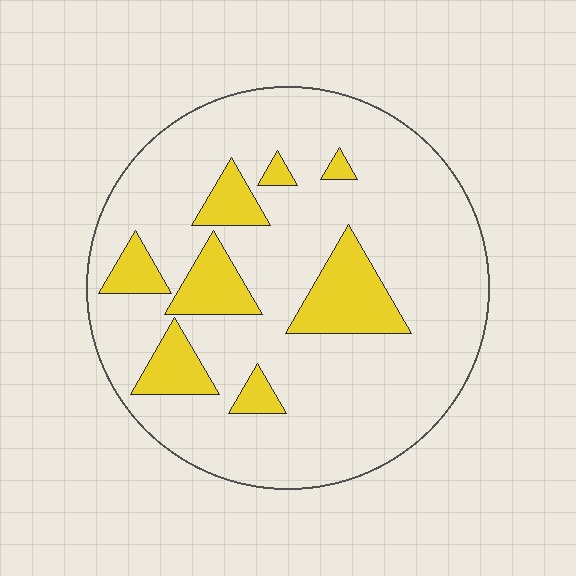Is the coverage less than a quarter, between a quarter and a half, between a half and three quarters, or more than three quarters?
Less than a quarter.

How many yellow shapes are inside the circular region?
8.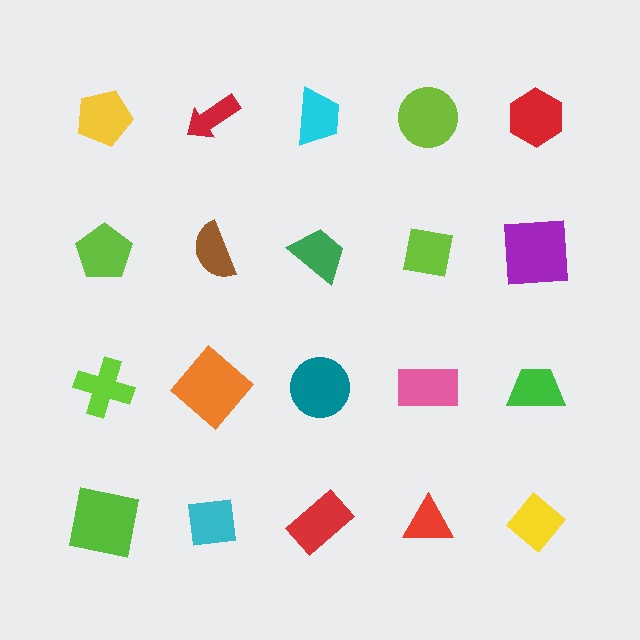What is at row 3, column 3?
A teal circle.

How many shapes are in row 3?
5 shapes.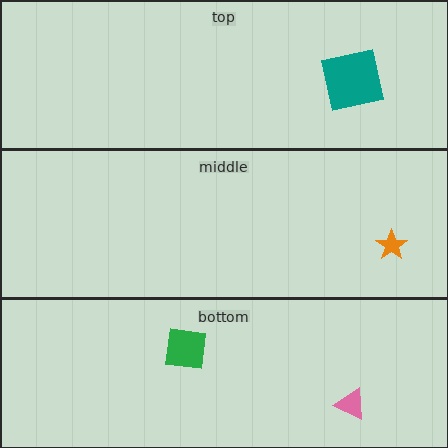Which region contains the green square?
The bottom region.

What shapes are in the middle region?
The orange star.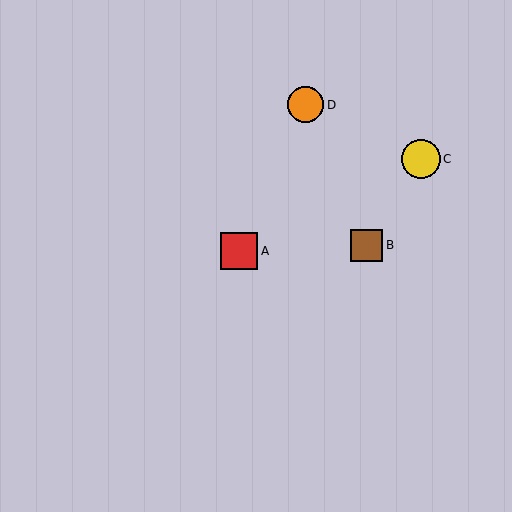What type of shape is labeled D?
Shape D is an orange circle.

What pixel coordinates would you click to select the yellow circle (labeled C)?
Click at (421, 159) to select the yellow circle C.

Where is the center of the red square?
The center of the red square is at (239, 251).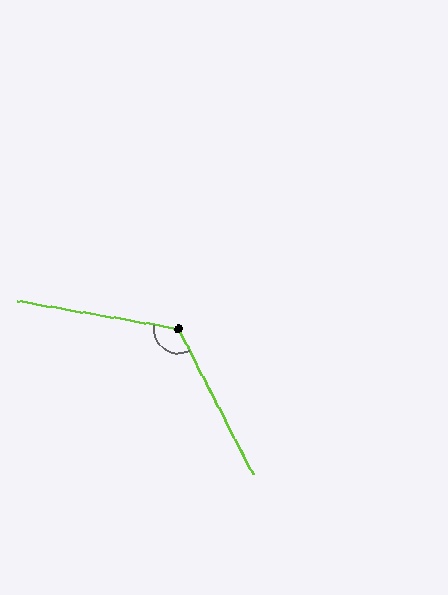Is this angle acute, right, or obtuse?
It is obtuse.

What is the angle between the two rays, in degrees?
Approximately 127 degrees.